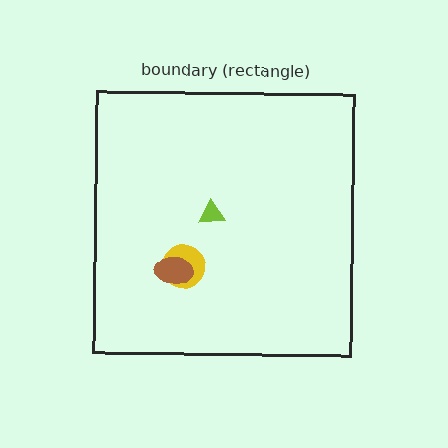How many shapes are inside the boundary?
3 inside, 0 outside.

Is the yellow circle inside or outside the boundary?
Inside.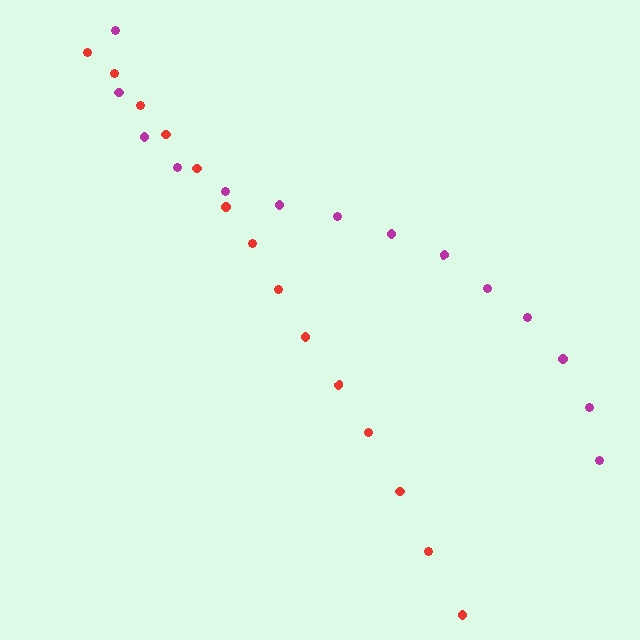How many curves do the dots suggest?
There are 2 distinct paths.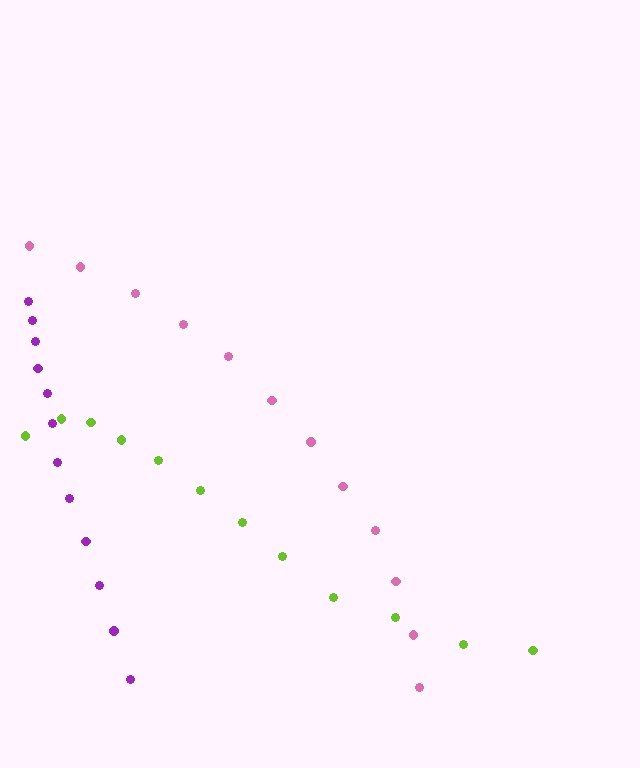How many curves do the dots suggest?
There are 3 distinct paths.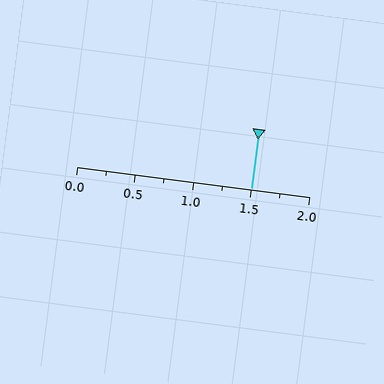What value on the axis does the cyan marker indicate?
The marker indicates approximately 1.5.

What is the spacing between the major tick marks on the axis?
The major ticks are spaced 0.5 apart.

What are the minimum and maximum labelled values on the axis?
The axis runs from 0.0 to 2.0.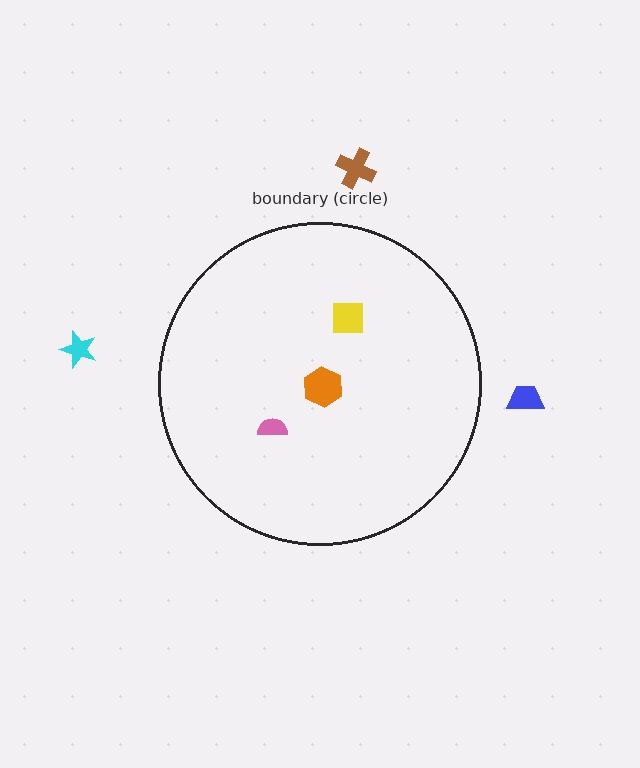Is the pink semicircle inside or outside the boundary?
Inside.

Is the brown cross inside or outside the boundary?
Outside.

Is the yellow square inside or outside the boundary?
Inside.